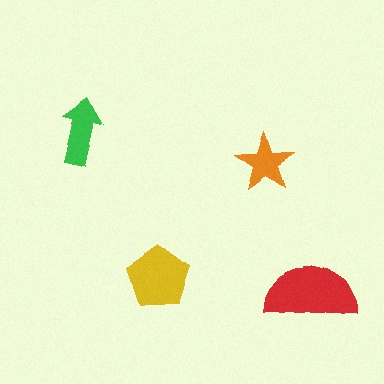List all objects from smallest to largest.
The orange star, the green arrow, the yellow pentagon, the red semicircle.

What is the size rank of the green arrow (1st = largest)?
3rd.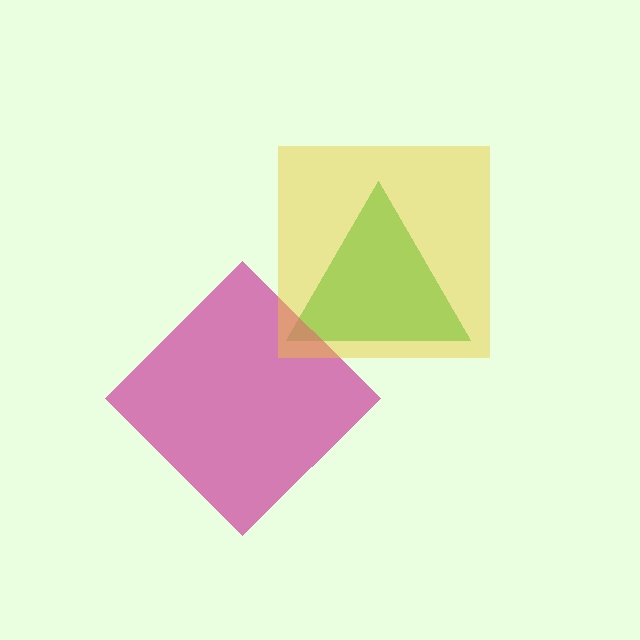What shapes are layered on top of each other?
The layered shapes are: a green triangle, a magenta diamond, a yellow square.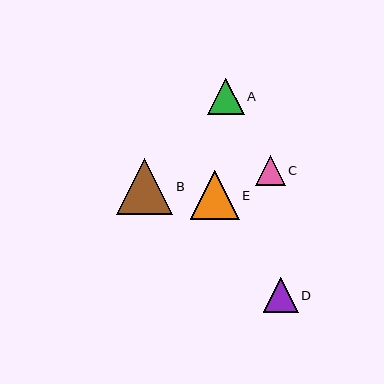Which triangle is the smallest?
Triangle C is the smallest with a size of approximately 30 pixels.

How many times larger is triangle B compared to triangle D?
Triangle B is approximately 1.6 times the size of triangle D.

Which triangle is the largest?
Triangle B is the largest with a size of approximately 56 pixels.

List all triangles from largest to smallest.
From largest to smallest: B, E, A, D, C.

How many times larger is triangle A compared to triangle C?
Triangle A is approximately 1.2 times the size of triangle C.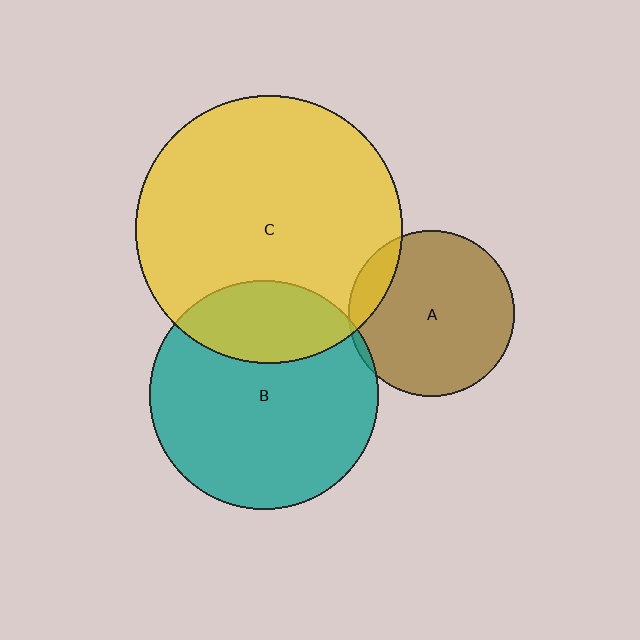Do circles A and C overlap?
Yes.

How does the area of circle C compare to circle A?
Approximately 2.6 times.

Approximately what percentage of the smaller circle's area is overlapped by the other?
Approximately 10%.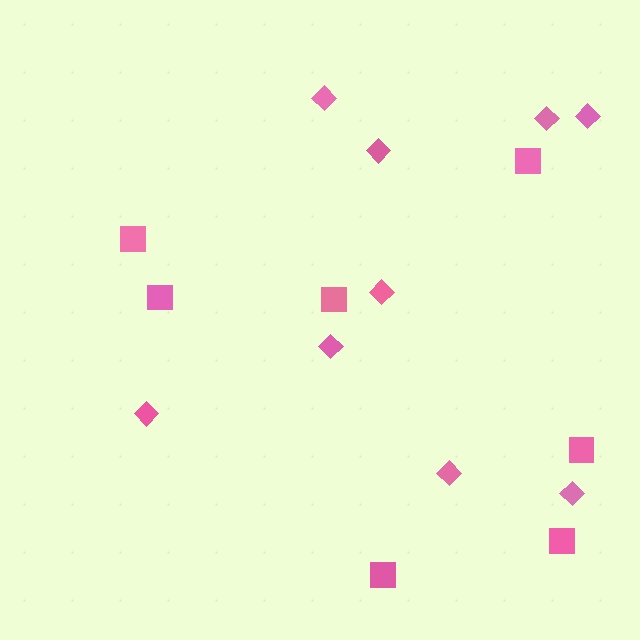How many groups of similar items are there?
There are 2 groups: one group of squares (7) and one group of diamonds (9).